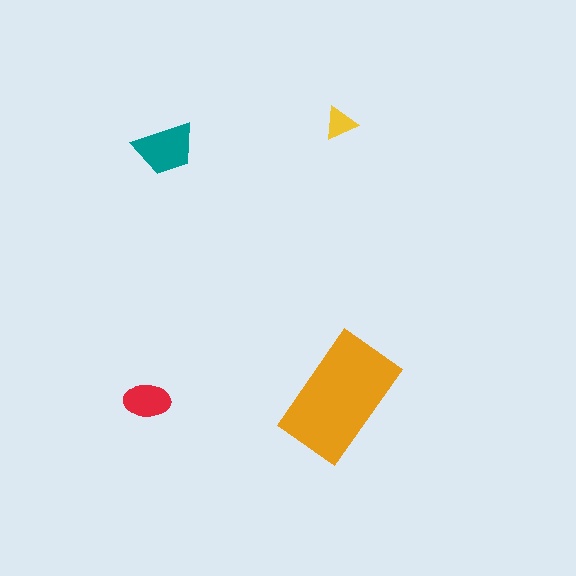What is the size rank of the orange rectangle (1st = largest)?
1st.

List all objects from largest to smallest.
The orange rectangle, the teal trapezoid, the red ellipse, the yellow triangle.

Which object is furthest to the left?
The red ellipse is leftmost.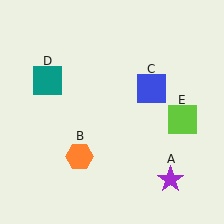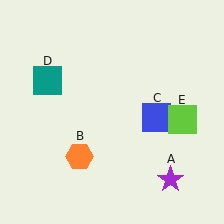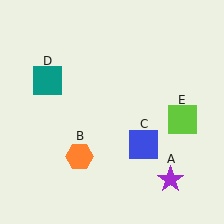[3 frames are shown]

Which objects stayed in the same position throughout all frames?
Purple star (object A) and orange hexagon (object B) and teal square (object D) and lime square (object E) remained stationary.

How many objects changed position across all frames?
1 object changed position: blue square (object C).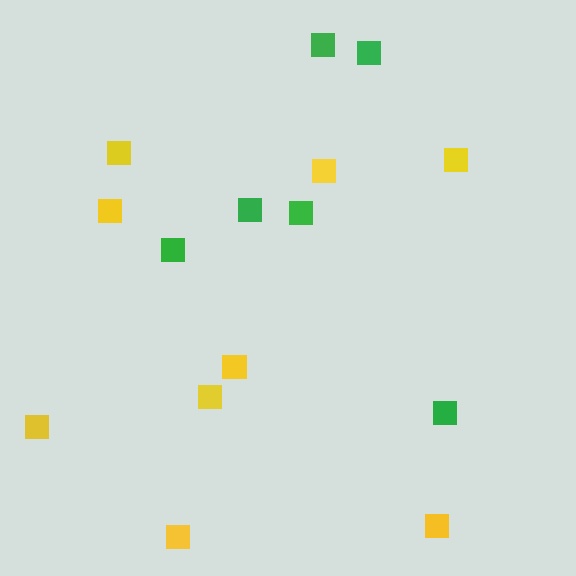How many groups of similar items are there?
There are 2 groups: one group of yellow squares (9) and one group of green squares (6).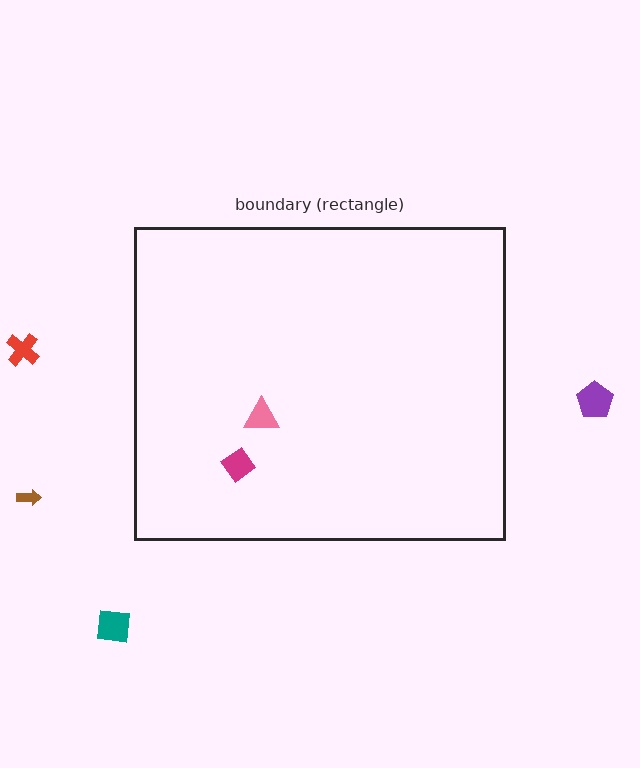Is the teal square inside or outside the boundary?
Outside.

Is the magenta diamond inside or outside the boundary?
Inside.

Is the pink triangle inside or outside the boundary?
Inside.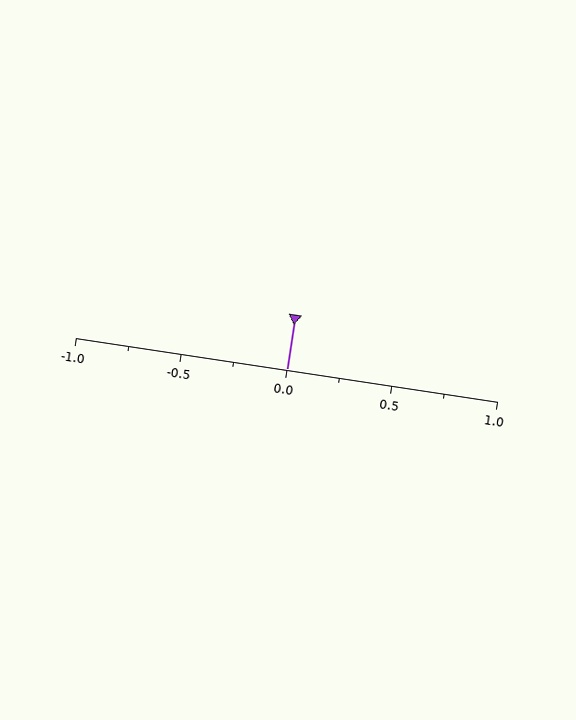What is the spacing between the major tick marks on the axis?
The major ticks are spaced 0.5 apart.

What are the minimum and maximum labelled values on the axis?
The axis runs from -1.0 to 1.0.